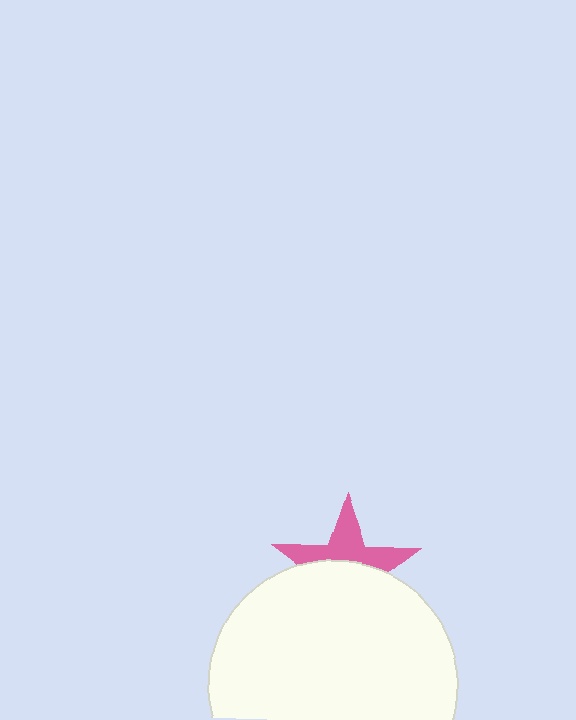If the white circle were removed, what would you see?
You would see the complete pink star.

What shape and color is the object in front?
The object in front is a white circle.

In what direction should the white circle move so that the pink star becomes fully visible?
The white circle should move down. That is the shortest direction to clear the overlap and leave the pink star fully visible.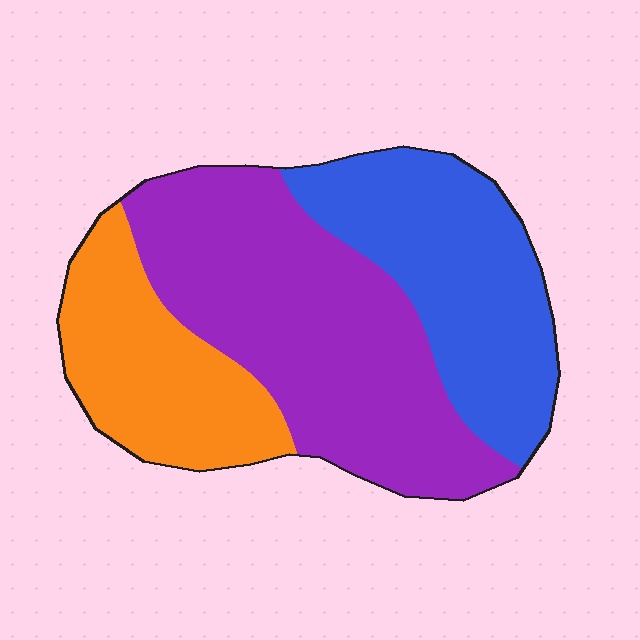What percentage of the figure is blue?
Blue covers 31% of the figure.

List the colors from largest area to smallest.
From largest to smallest: purple, blue, orange.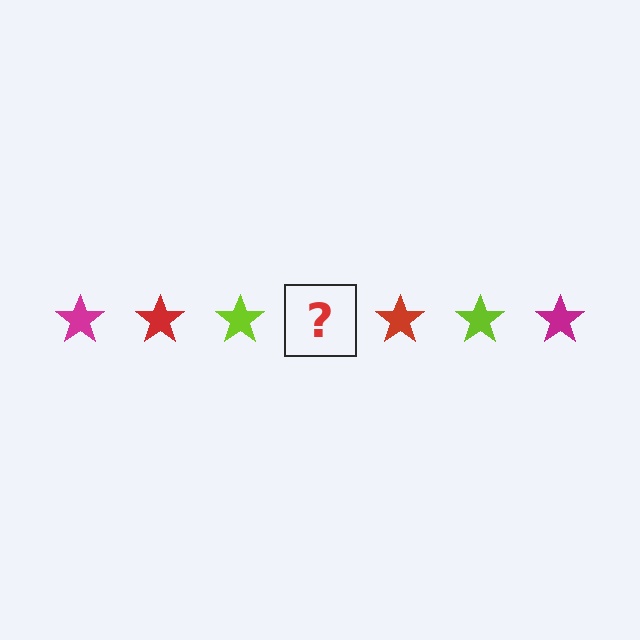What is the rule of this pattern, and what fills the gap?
The rule is that the pattern cycles through magenta, red, lime stars. The gap should be filled with a magenta star.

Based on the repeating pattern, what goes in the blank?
The blank should be a magenta star.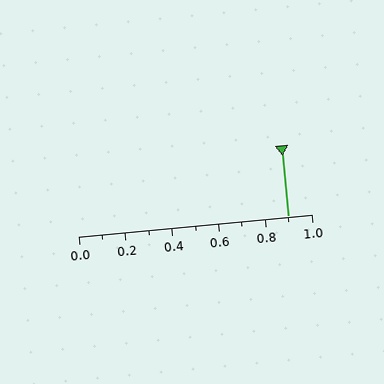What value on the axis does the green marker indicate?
The marker indicates approximately 0.9.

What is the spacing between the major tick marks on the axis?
The major ticks are spaced 0.2 apart.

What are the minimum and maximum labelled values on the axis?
The axis runs from 0.0 to 1.0.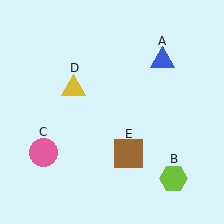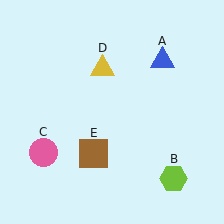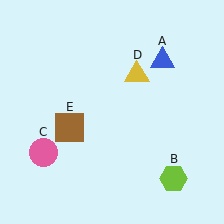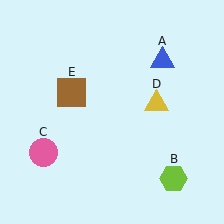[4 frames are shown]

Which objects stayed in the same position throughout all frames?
Blue triangle (object A) and lime hexagon (object B) and pink circle (object C) remained stationary.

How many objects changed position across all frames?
2 objects changed position: yellow triangle (object D), brown square (object E).